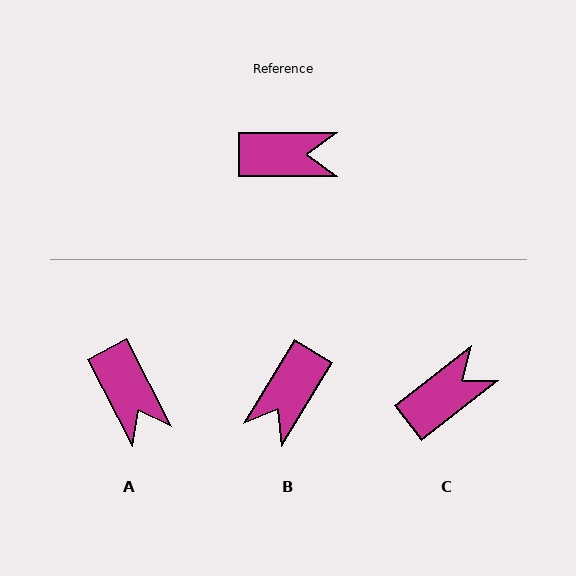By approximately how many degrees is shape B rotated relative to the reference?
Approximately 121 degrees clockwise.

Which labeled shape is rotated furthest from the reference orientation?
B, about 121 degrees away.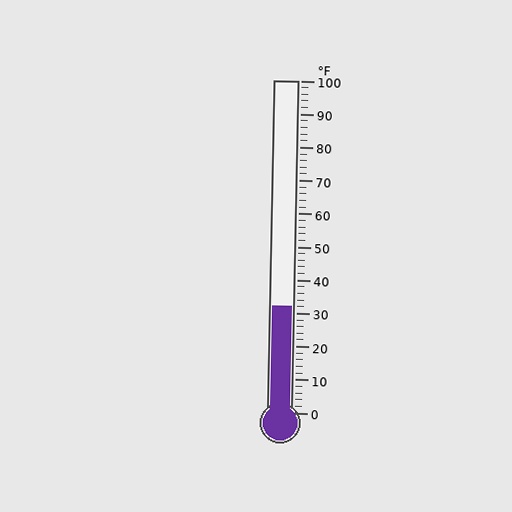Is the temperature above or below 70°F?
The temperature is below 70°F.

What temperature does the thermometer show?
The thermometer shows approximately 32°F.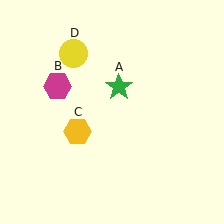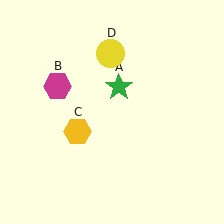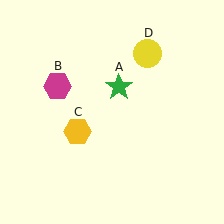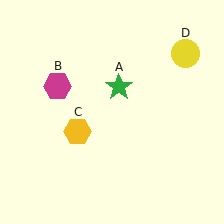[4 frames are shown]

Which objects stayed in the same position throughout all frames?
Green star (object A) and magenta hexagon (object B) and yellow hexagon (object C) remained stationary.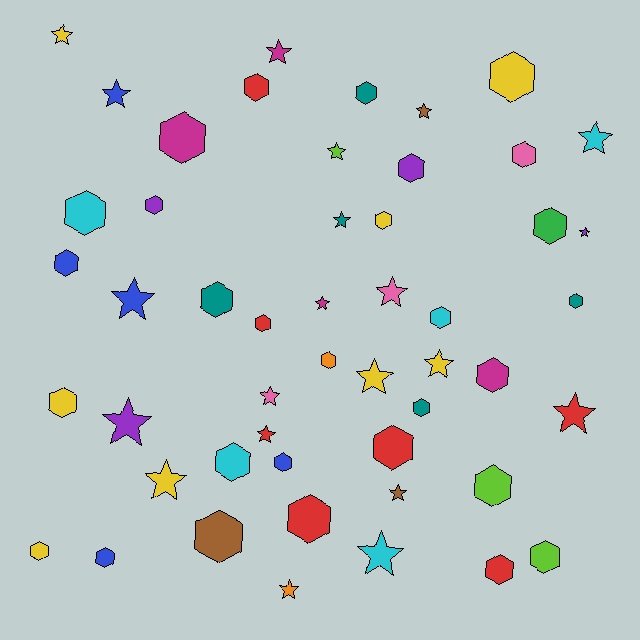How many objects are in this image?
There are 50 objects.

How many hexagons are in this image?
There are 29 hexagons.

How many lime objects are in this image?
There are 3 lime objects.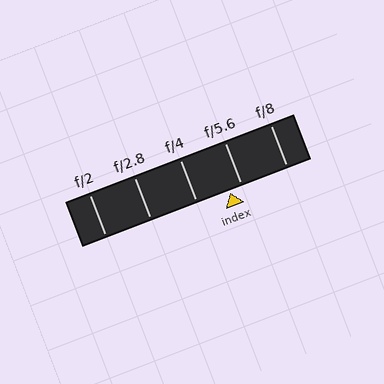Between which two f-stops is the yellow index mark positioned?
The index mark is between f/4 and f/5.6.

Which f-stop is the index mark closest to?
The index mark is closest to f/5.6.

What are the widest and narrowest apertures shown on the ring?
The widest aperture shown is f/2 and the narrowest is f/8.